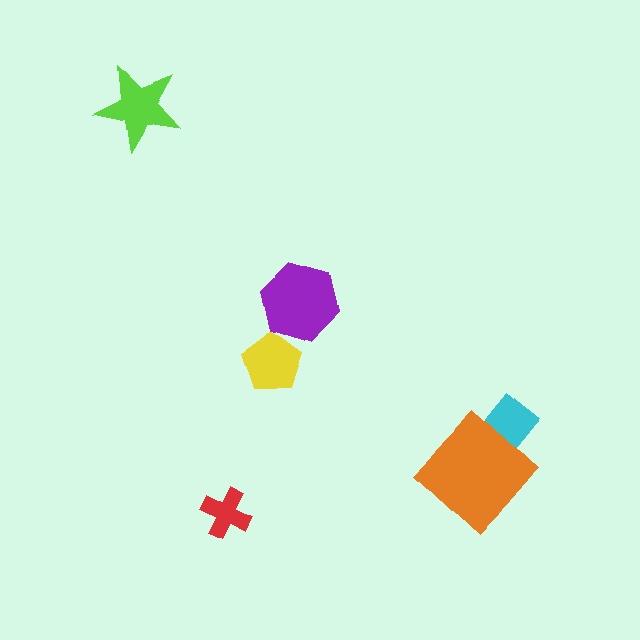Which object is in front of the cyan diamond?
The orange diamond is in front of the cyan diamond.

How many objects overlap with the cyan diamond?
1 object overlaps with the cyan diamond.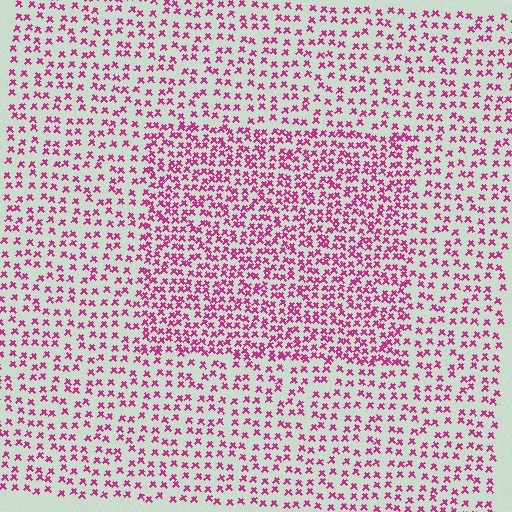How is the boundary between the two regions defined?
The boundary is defined by a change in element density (approximately 1.8x ratio). All elements are the same color, size, and shape.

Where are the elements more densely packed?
The elements are more densely packed inside the rectangle boundary.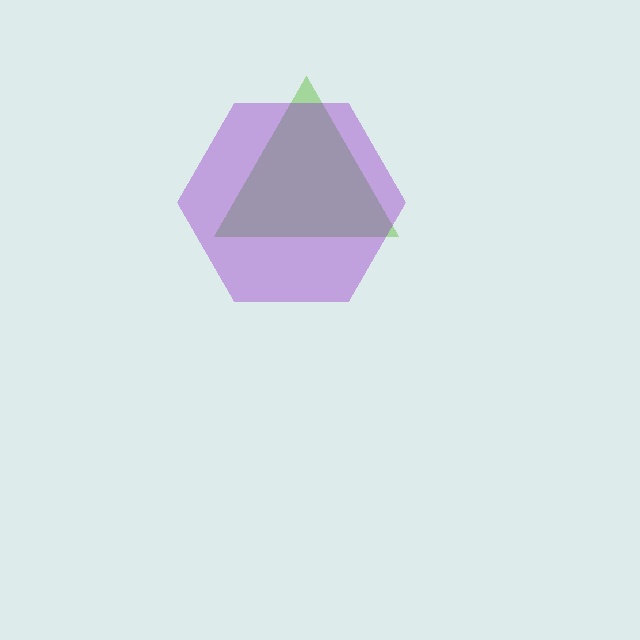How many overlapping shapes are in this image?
There are 2 overlapping shapes in the image.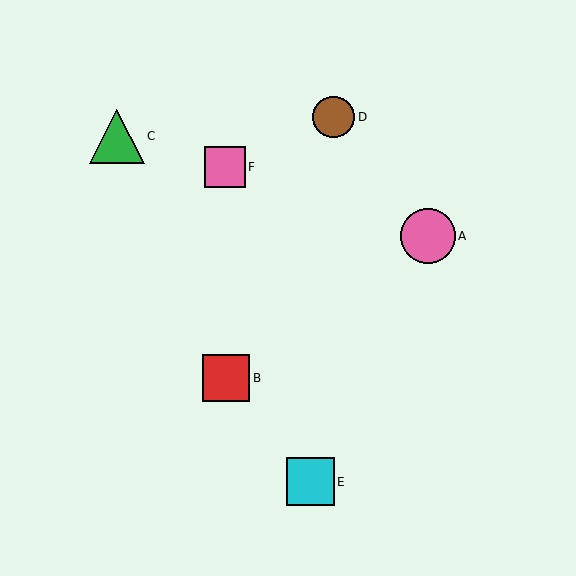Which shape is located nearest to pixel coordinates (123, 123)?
The green triangle (labeled C) at (117, 136) is nearest to that location.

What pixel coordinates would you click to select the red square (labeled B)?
Click at (226, 378) to select the red square B.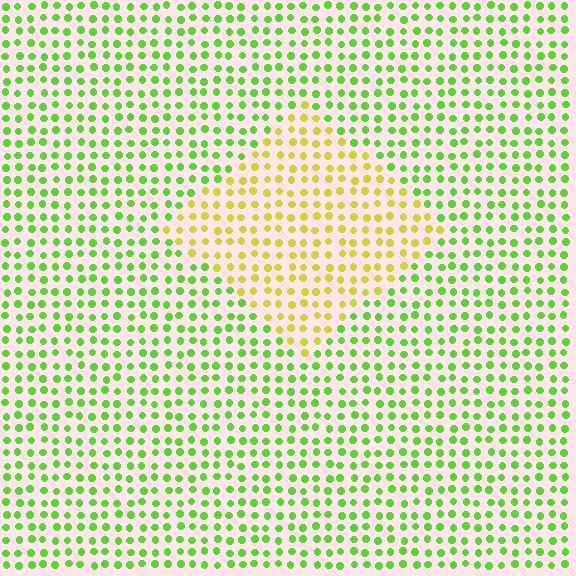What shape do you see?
I see a diamond.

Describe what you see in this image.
The image is filled with small lime elements in a uniform arrangement. A diamond-shaped region is visible where the elements are tinted to a slightly different hue, forming a subtle color boundary.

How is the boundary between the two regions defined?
The boundary is defined purely by a slight shift in hue (about 42 degrees). Spacing, size, and orientation are identical on both sides.